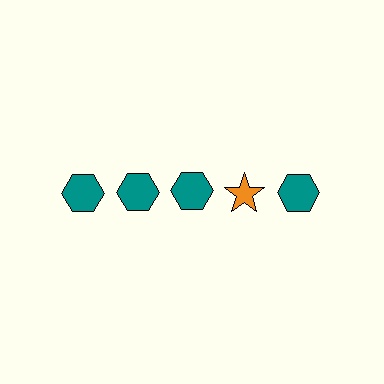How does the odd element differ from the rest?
It differs in both color (orange instead of teal) and shape (star instead of hexagon).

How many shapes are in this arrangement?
There are 5 shapes arranged in a grid pattern.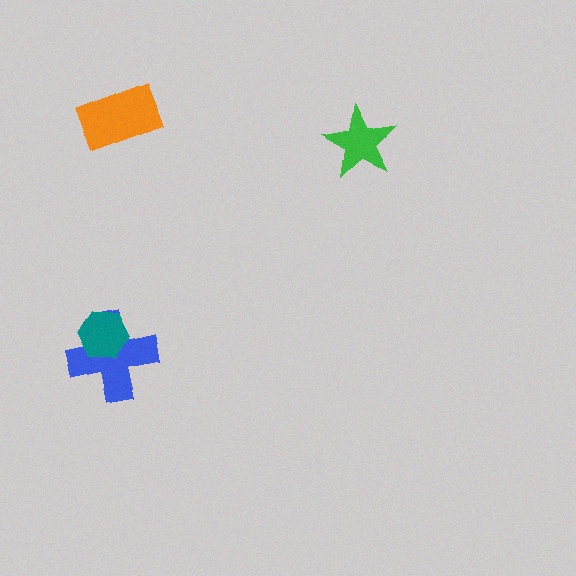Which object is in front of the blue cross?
The teal hexagon is in front of the blue cross.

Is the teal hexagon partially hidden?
No, no other shape covers it.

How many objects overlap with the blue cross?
1 object overlaps with the blue cross.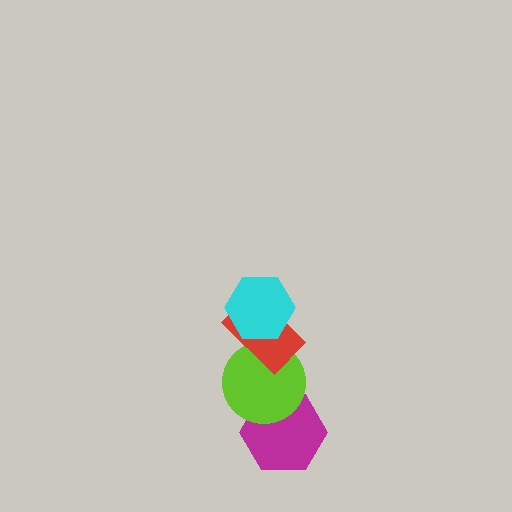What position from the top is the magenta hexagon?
The magenta hexagon is 4th from the top.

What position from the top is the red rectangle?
The red rectangle is 2nd from the top.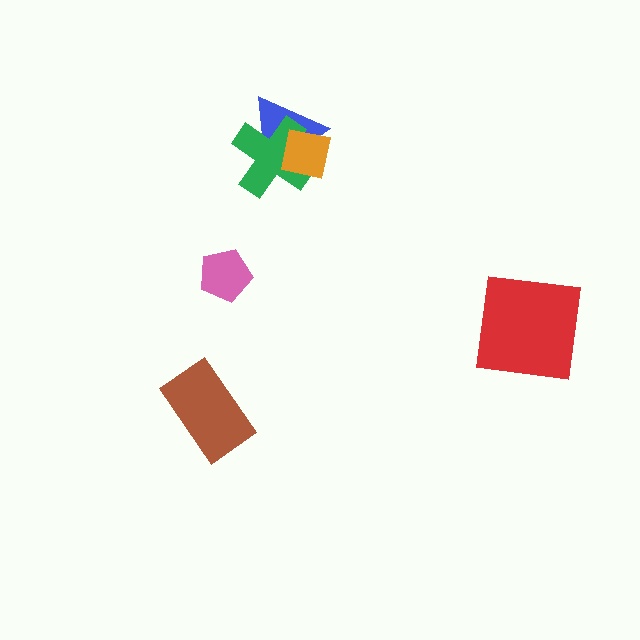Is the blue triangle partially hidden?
Yes, it is partially covered by another shape.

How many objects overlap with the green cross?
2 objects overlap with the green cross.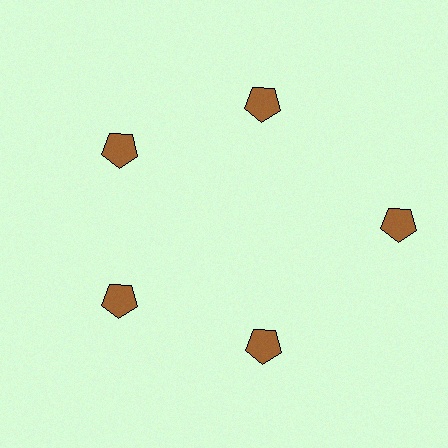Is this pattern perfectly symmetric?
No. The 5 brown pentagons are arranged in a ring, but one element near the 3 o'clock position is pushed outward from the center, breaking the 5-fold rotational symmetry.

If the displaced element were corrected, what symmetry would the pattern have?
It would have 5-fold rotational symmetry — the pattern would map onto itself every 72 degrees.